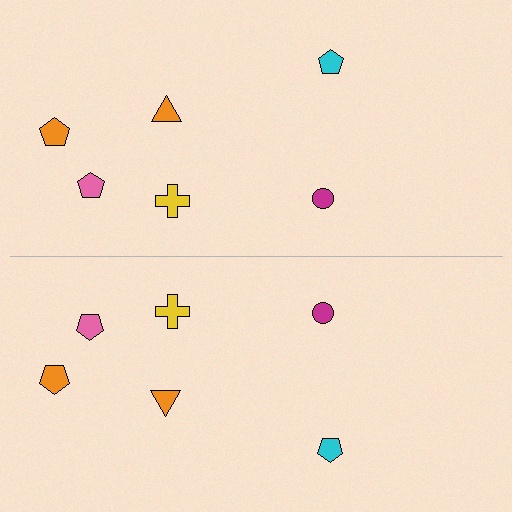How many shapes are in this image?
There are 12 shapes in this image.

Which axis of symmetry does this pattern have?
The pattern has a horizontal axis of symmetry running through the center of the image.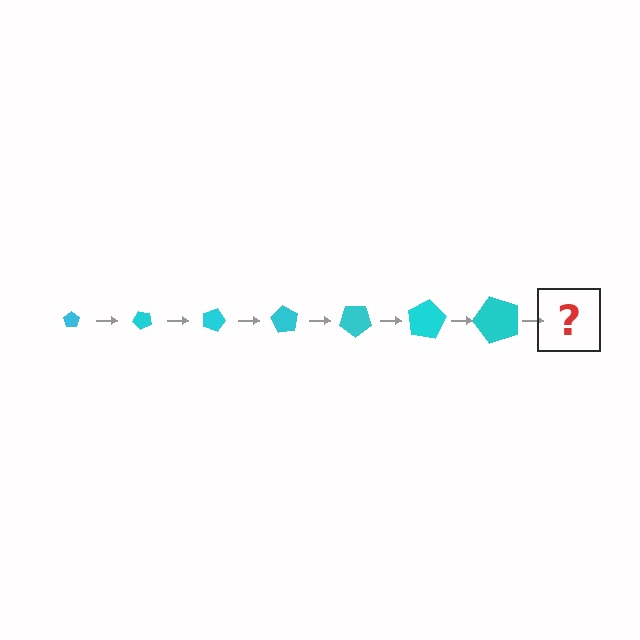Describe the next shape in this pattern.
It should be a pentagon, larger than the previous one and rotated 315 degrees from the start.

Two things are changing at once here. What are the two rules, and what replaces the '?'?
The two rules are that the pentagon grows larger each step and it rotates 45 degrees each step. The '?' should be a pentagon, larger than the previous one and rotated 315 degrees from the start.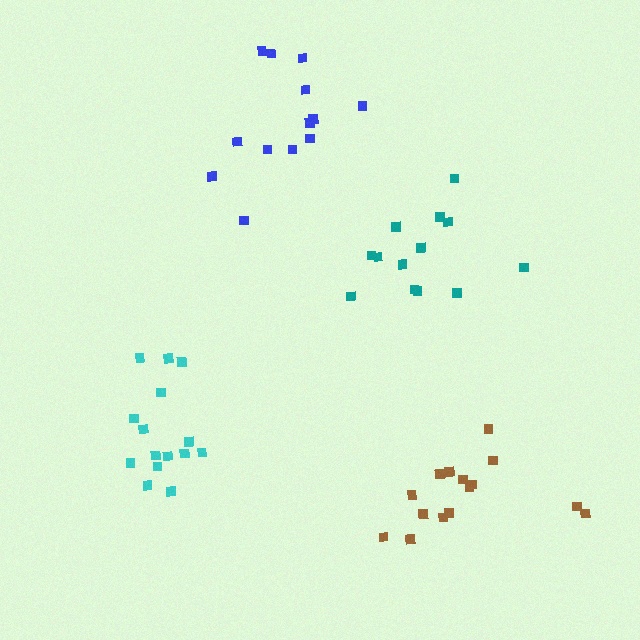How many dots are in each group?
Group 1: 15 dots, Group 2: 13 dots, Group 3: 16 dots, Group 4: 13 dots (57 total).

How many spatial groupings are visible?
There are 4 spatial groupings.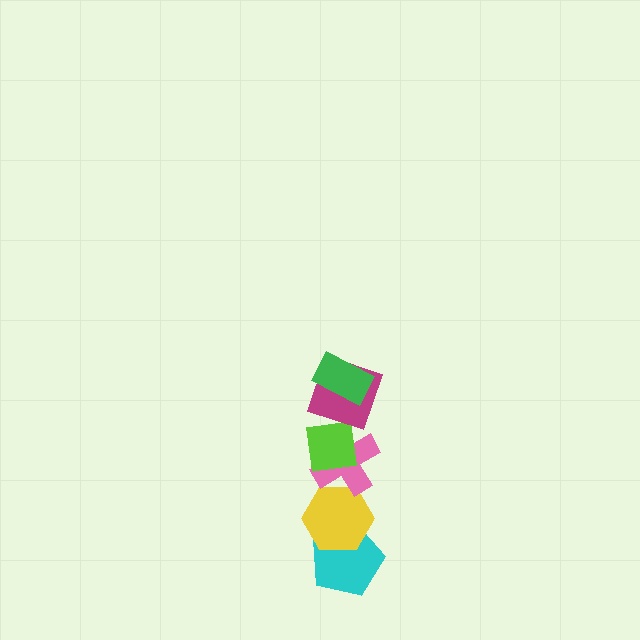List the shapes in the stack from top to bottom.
From top to bottom: the green rectangle, the magenta square, the lime square, the pink cross, the yellow hexagon, the cyan pentagon.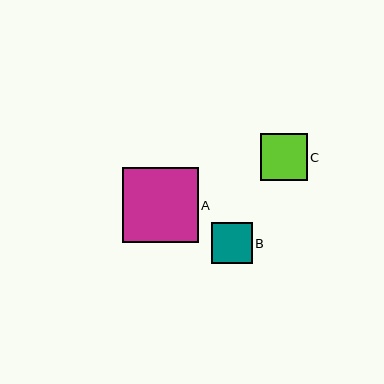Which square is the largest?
Square A is the largest with a size of approximately 76 pixels.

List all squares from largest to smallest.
From largest to smallest: A, C, B.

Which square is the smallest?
Square B is the smallest with a size of approximately 41 pixels.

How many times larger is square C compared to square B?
Square C is approximately 1.2 times the size of square B.